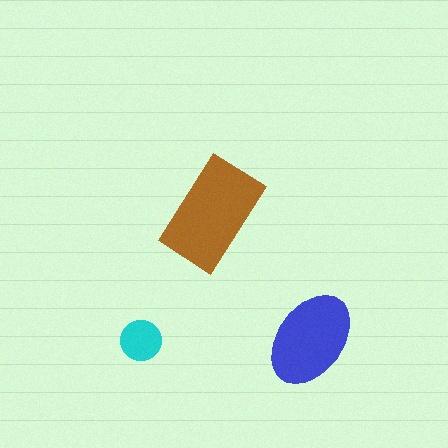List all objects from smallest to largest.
The cyan circle, the blue ellipse, the brown rectangle.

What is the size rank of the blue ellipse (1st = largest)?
2nd.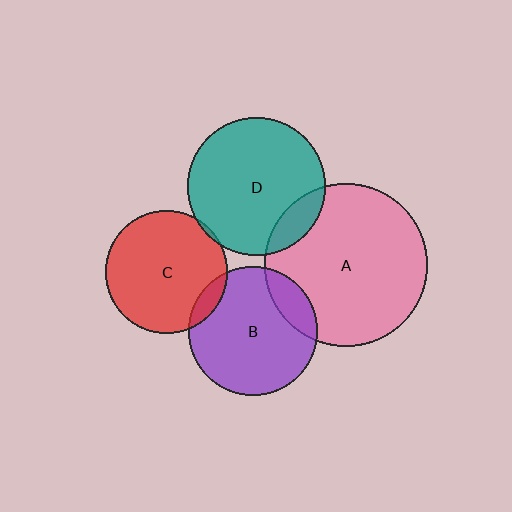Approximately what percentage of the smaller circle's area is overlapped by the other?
Approximately 5%.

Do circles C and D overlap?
Yes.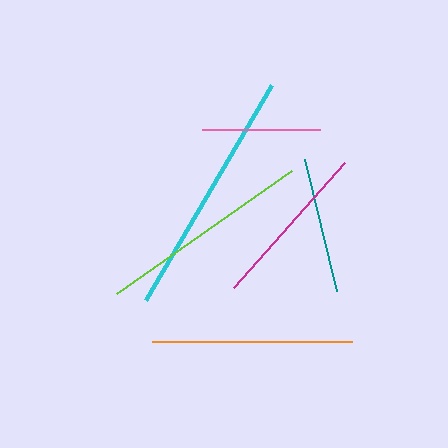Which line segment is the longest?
The cyan line is the longest at approximately 250 pixels.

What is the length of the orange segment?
The orange segment is approximately 200 pixels long.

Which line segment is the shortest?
The pink line is the shortest at approximately 118 pixels.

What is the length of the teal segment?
The teal segment is approximately 136 pixels long.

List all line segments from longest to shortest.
From longest to shortest: cyan, lime, orange, magenta, teal, pink.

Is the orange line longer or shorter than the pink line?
The orange line is longer than the pink line.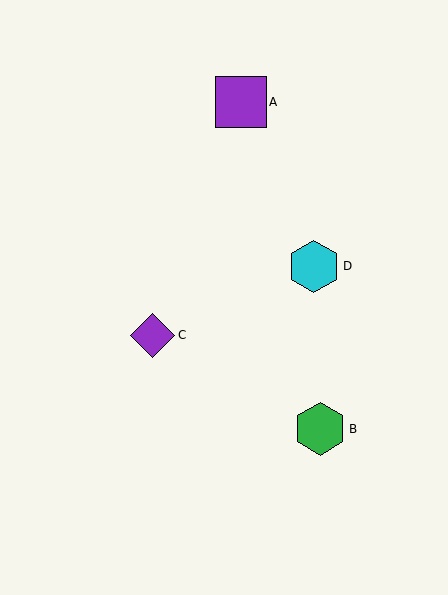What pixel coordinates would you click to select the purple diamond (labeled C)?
Click at (153, 335) to select the purple diamond C.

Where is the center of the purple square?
The center of the purple square is at (241, 102).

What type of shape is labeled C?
Shape C is a purple diamond.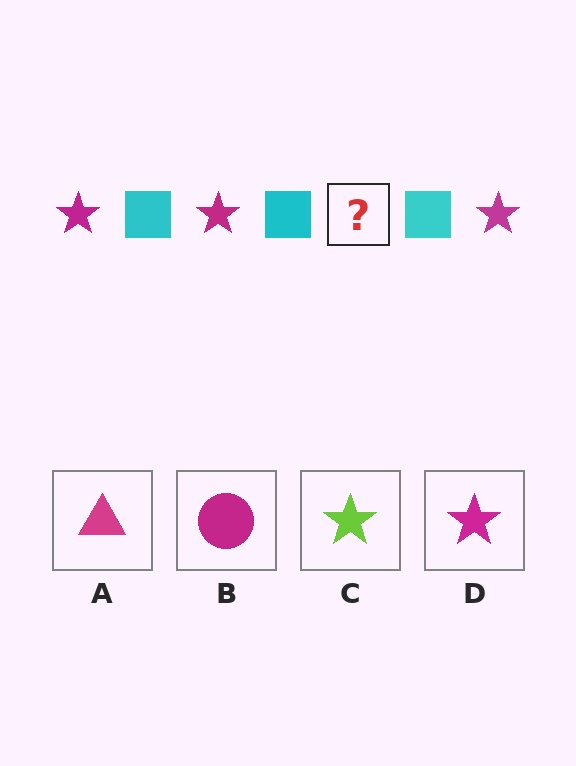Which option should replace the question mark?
Option D.